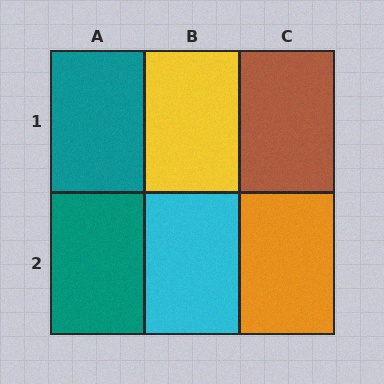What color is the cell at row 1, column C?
Brown.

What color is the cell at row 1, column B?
Yellow.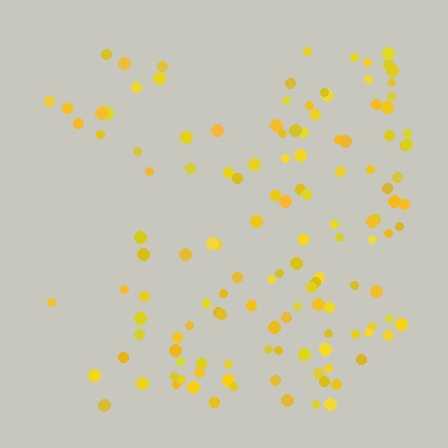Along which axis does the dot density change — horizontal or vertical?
Horizontal.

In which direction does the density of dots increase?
From left to right, with the right side densest.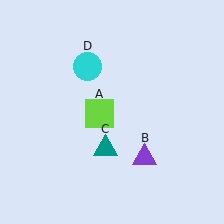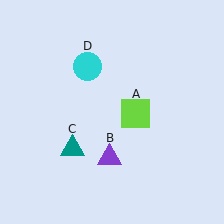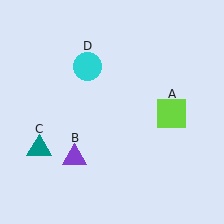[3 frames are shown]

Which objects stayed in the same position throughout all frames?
Cyan circle (object D) remained stationary.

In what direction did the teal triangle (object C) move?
The teal triangle (object C) moved left.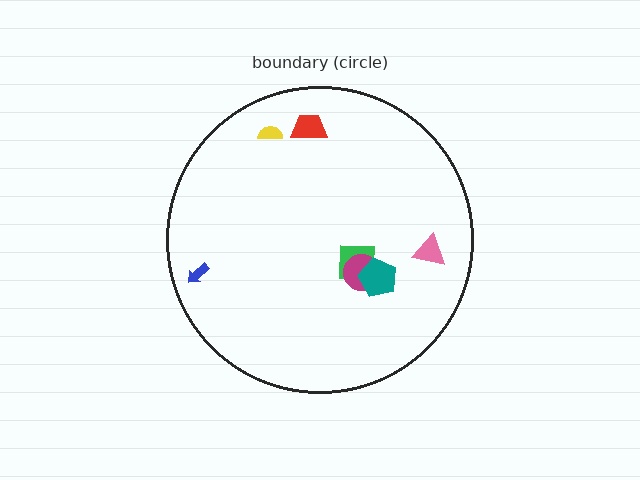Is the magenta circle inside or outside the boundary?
Inside.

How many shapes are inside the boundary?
7 inside, 0 outside.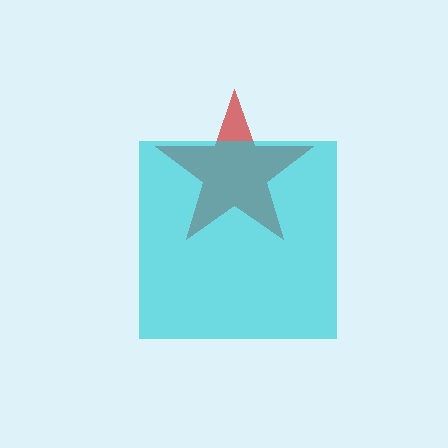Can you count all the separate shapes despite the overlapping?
Yes, there are 2 separate shapes.